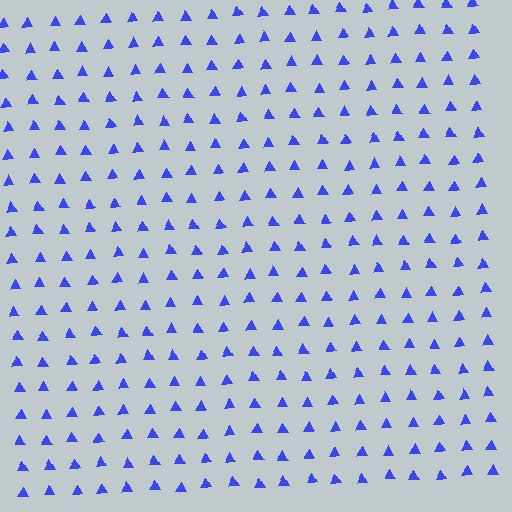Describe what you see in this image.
The image is filled with small blue elements arranged in a uniform grid. A rectangle-shaped region contains triangles, while the surrounding area contains circles. The boundary is defined purely by the change in element shape.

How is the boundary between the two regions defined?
The boundary is defined by a change in element shape: triangles inside vs. circles outside. All elements share the same color and spacing.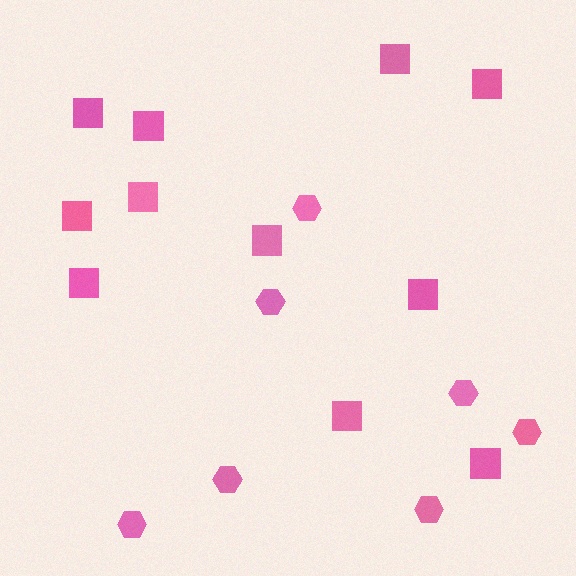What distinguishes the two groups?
There are 2 groups: one group of hexagons (7) and one group of squares (11).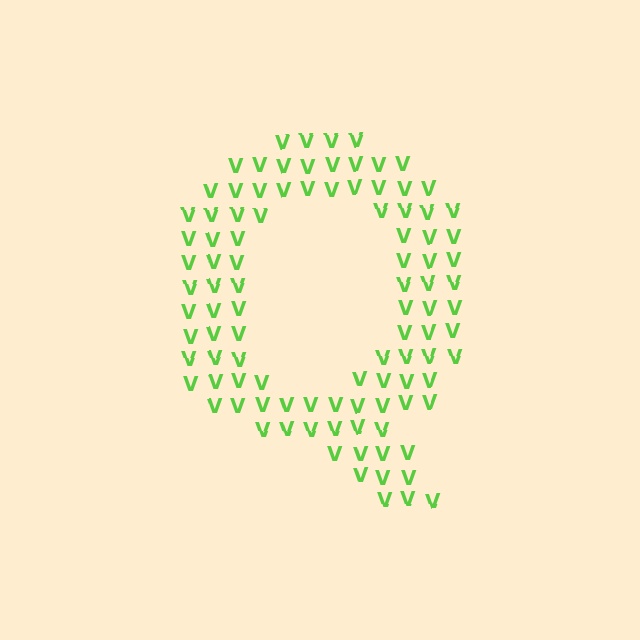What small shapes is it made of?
It is made of small letter V's.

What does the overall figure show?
The overall figure shows the letter Q.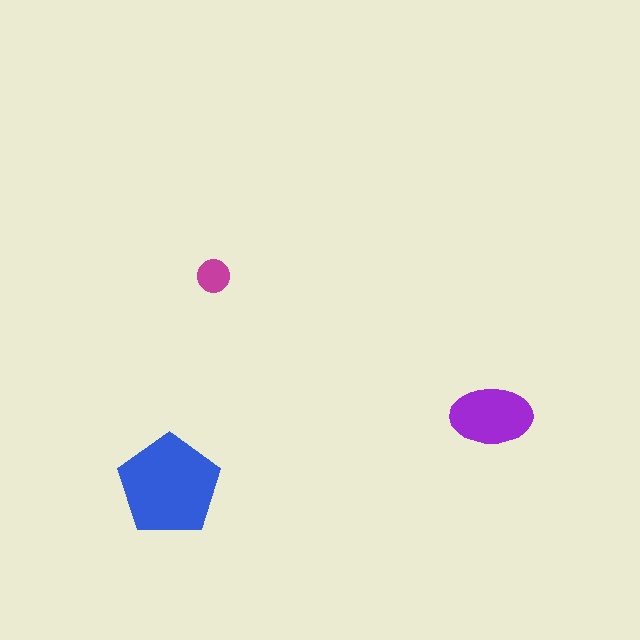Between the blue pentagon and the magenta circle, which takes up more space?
The blue pentagon.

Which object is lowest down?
The blue pentagon is bottommost.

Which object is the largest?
The blue pentagon.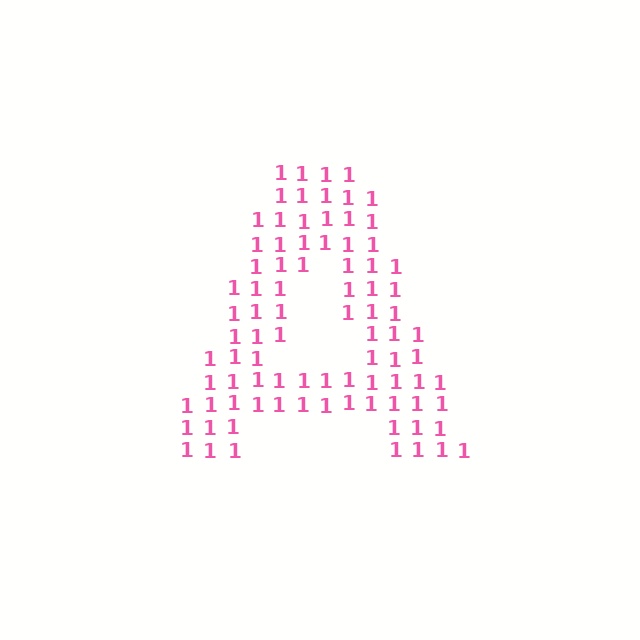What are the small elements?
The small elements are digit 1's.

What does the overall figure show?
The overall figure shows the letter A.